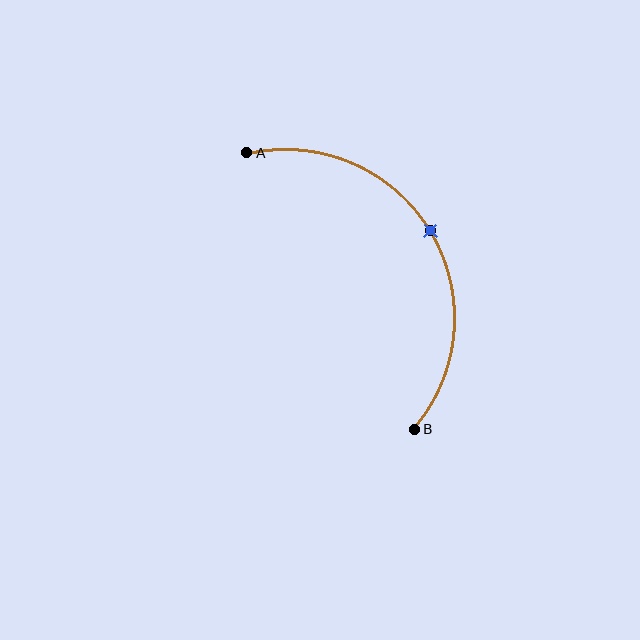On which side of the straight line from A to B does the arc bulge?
The arc bulges to the right of the straight line connecting A and B.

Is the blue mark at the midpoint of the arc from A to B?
Yes. The blue mark lies on the arc at equal arc-length from both A and B — it is the arc midpoint.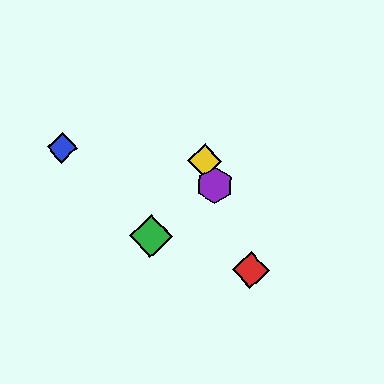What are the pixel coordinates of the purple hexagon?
The purple hexagon is at (215, 186).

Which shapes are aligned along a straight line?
The red diamond, the yellow diamond, the purple hexagon are aligned along a straight line.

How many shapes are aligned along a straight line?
3 shapes (the red diamond, the yellow diamond, the purple hexagon) are aligned along a straight line.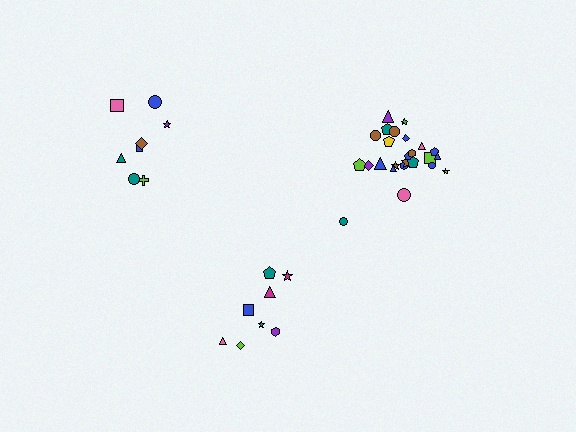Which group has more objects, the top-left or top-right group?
The top-right group.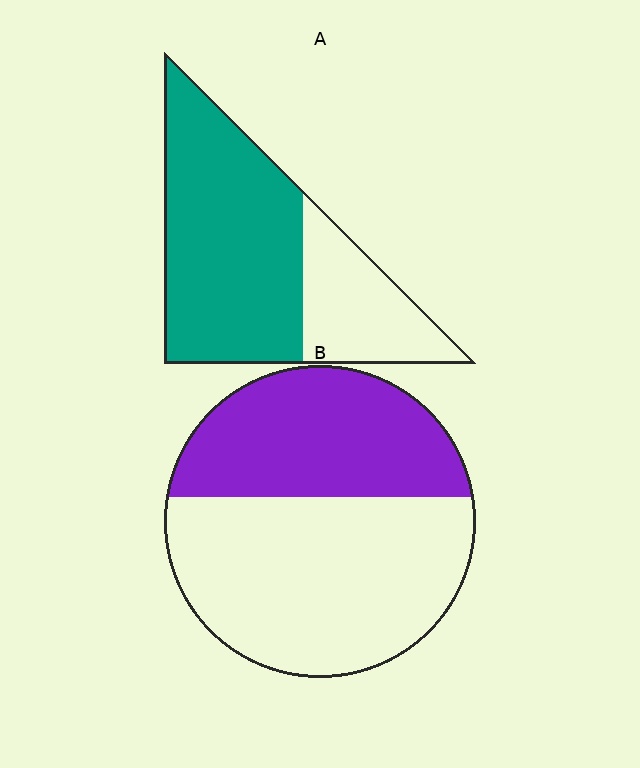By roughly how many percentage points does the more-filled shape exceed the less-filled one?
By roughly 30 percentage points (A over B).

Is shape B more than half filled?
No.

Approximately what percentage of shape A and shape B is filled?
A is approximately 70% and B is approximately 40%.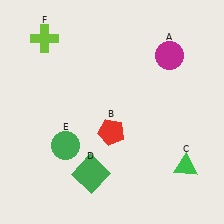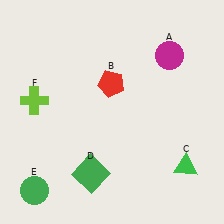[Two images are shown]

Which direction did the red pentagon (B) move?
The red pentagon (B) moved up.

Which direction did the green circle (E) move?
The green circle (E) moved down.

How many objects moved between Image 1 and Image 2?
3 objects moved between the two images.